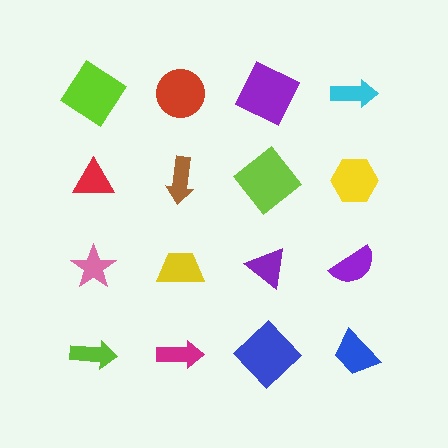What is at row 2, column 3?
A lime diamond.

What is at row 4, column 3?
A blue diamond.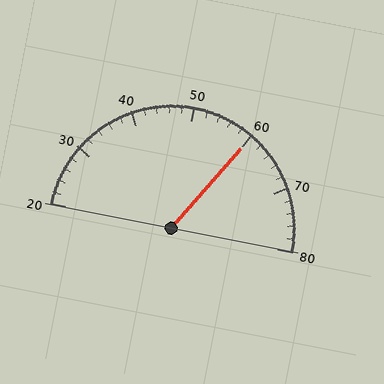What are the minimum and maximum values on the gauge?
The gauge ranges from 20 to 80.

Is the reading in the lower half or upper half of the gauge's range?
The reading is in the upper half of the range (20 to 80).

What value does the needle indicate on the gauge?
The needle indicates approximately 60.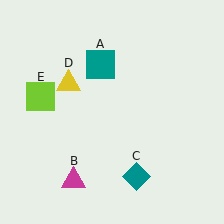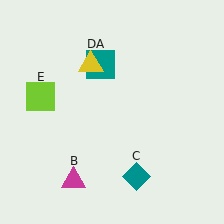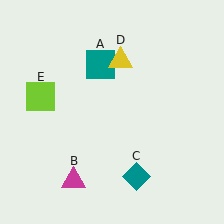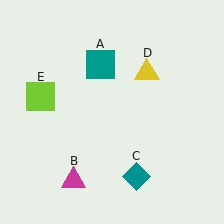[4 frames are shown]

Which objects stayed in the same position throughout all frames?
Teal square (object A) and magenta triangle (object B) and teal diamond (object C) and lime square (object E) remained stationary.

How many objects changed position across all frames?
1 object changed position: yellow triangle (object D).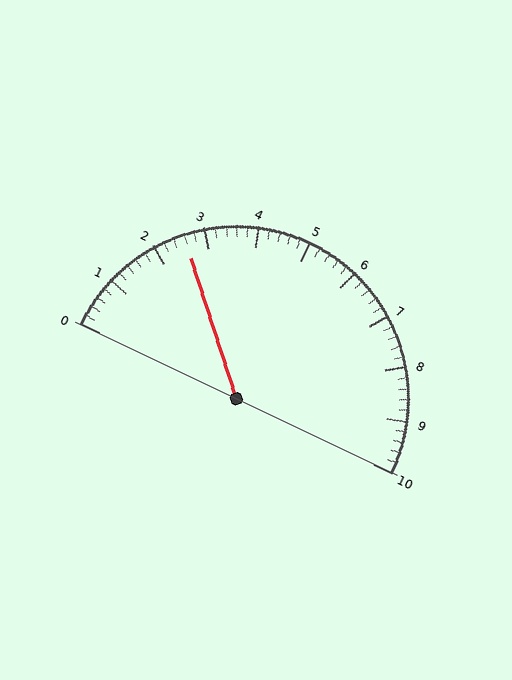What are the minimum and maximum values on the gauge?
The gauge ranges from 0 to 10.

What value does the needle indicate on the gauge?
The needle indicates approximately 2.6.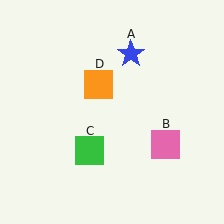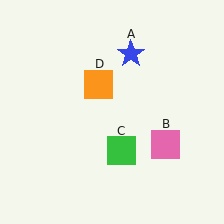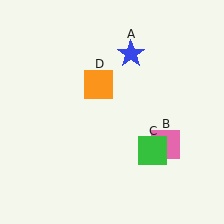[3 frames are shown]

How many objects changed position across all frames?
1 object changed position: green square (object C).